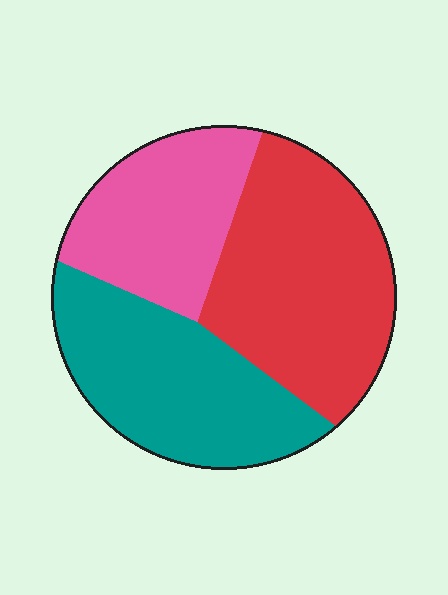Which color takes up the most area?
Red, at roughly 40%.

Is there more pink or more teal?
Teal.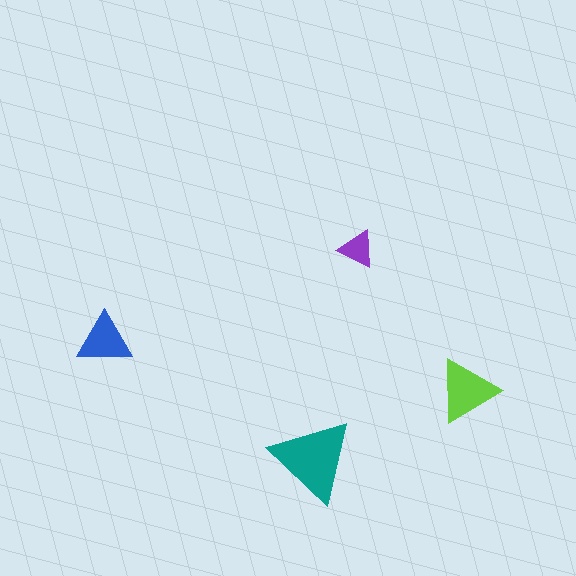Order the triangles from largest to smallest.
the teal one, the lime one, the blue one, the purple one.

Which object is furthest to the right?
The lime triangle is rightmost.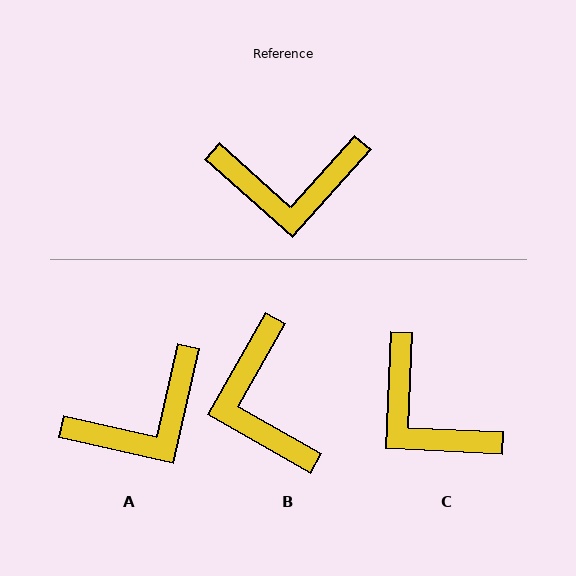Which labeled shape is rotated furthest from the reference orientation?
B, about 78 degrees away.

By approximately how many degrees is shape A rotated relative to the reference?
Approximately 29 degrees counter-clockwise.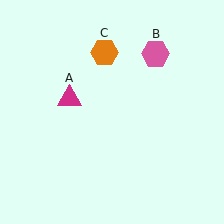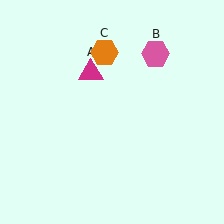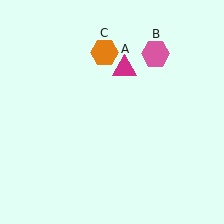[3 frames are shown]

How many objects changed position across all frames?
1 object changed position: magenta triangle (object A).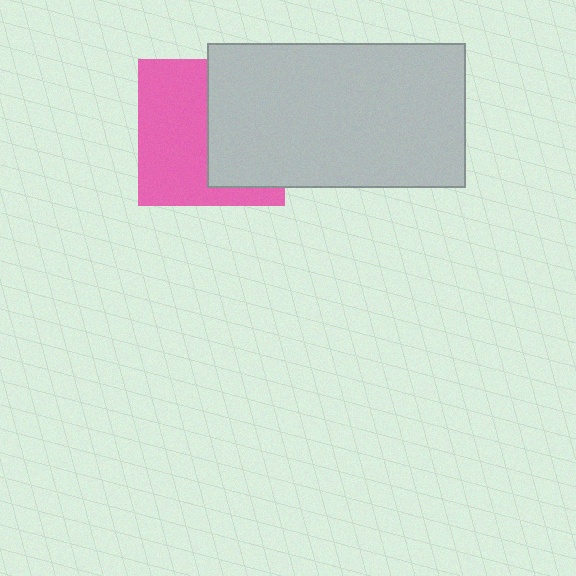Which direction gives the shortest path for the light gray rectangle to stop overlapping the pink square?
Moving right gives the shortest separation.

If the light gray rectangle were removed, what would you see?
You would see the complete pink square.